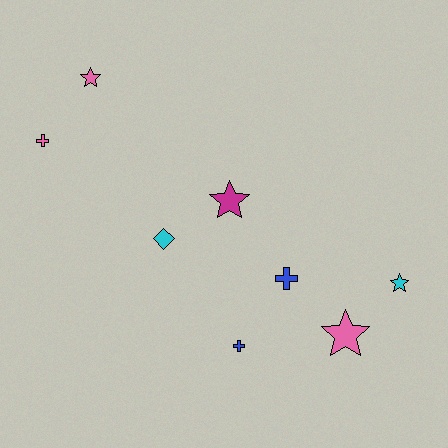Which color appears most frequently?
Pink, with 3 objects.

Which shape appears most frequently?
Star, with 4 objects.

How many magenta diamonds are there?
There are no magenta diamonds.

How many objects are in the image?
There are 8 objects.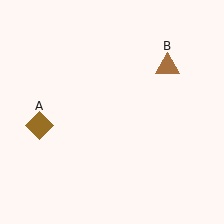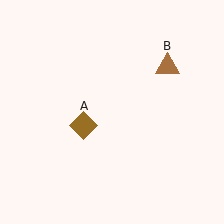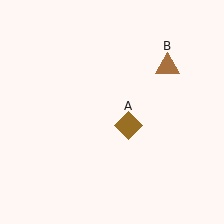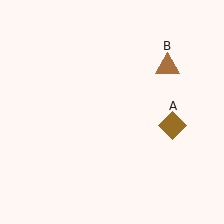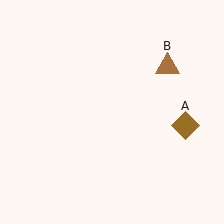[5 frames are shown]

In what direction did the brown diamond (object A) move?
The brown diamond (object A) moved right.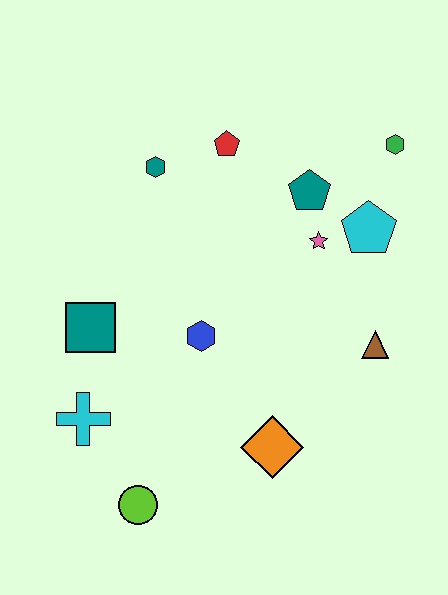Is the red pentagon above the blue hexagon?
Yes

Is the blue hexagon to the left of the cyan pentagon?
Yes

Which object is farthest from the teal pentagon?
The lime circle is farthest from the teal pentagon.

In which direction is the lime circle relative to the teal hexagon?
The lime circle is below the teal hexagon.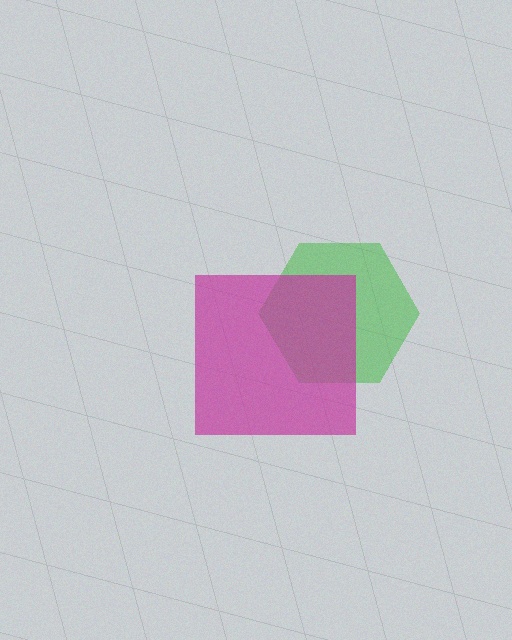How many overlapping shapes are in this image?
There are 2 overlapping shapes in the image.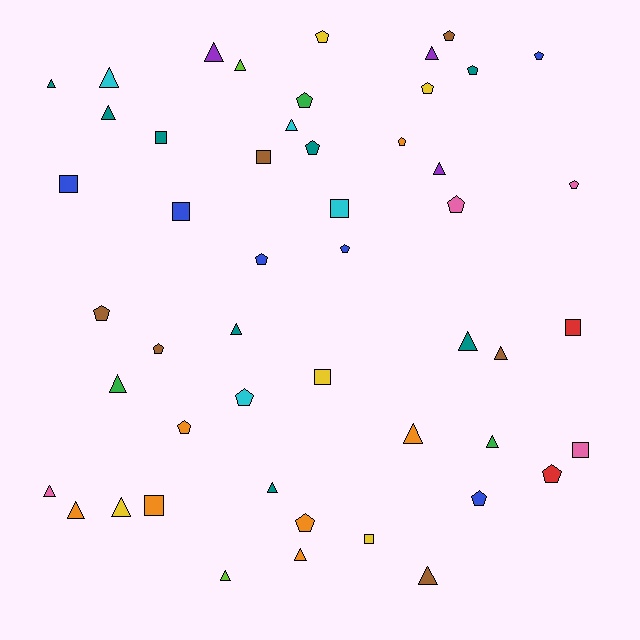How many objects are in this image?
There are 50 objects.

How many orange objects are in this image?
There are 7 orange objects.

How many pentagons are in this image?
There are 19 pentagons.